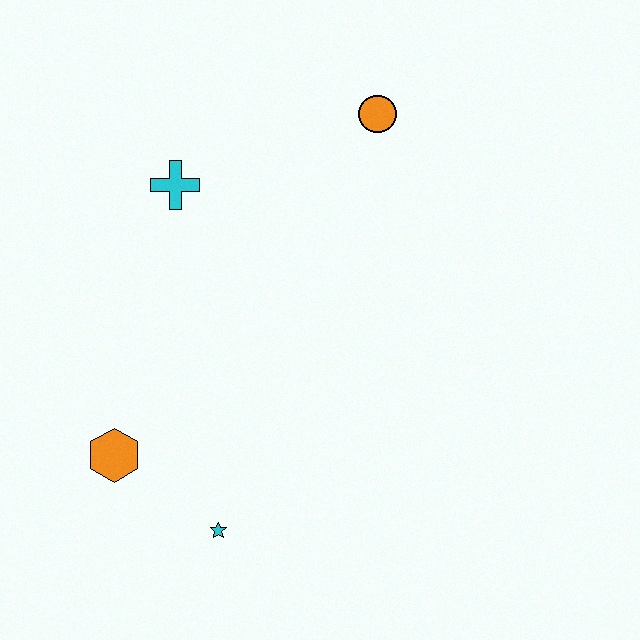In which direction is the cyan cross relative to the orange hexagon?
The cyan cross is above the orange hexagon.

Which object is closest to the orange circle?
The cyan cross is closest to the orange circle.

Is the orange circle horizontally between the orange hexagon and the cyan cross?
No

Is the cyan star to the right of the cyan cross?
Yes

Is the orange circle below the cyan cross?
No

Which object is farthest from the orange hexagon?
The orange circle is farthest from the orange hexagon.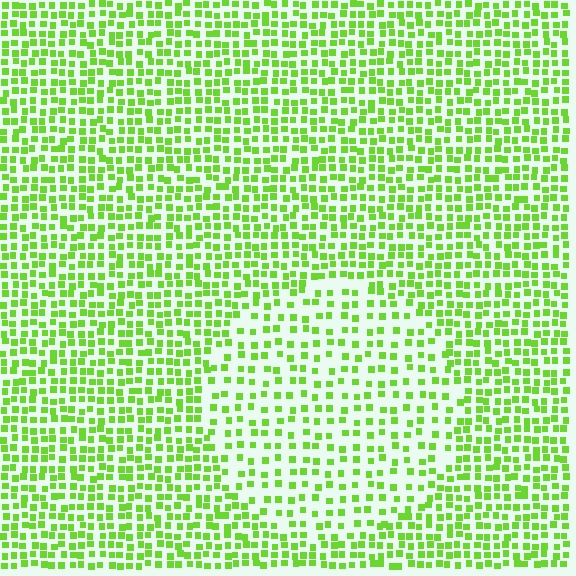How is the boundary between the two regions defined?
The boundary is defined by a change in element density (approximately 1.8x ratio). All elements are the same color, size, and shape.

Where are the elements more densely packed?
The elements are more densely packed outside the circle boundary.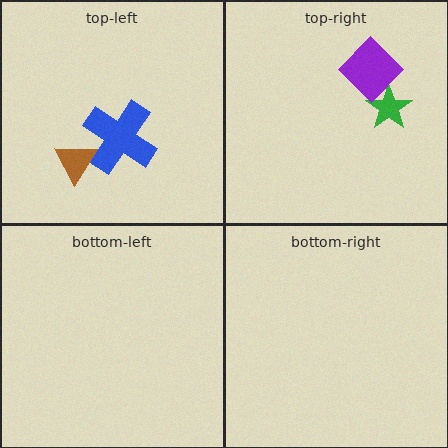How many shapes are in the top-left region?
2.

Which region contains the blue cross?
The top-left region.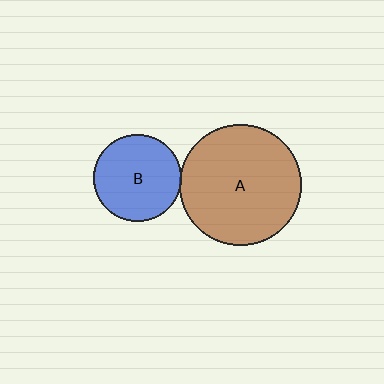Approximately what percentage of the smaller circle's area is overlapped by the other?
Approximately 5%.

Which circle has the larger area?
Circle A (brown).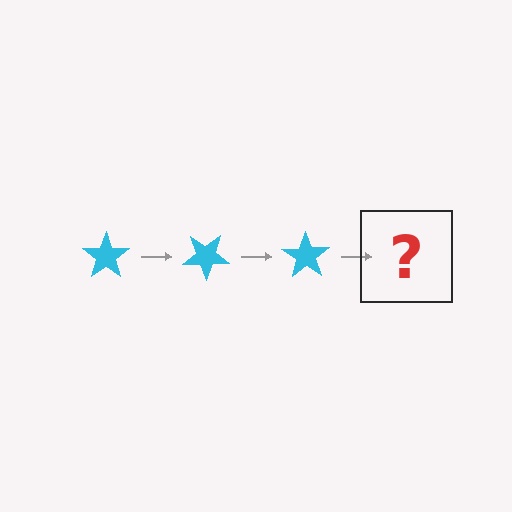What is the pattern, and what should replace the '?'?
The pattern is that the star rotates 35 degrees each step. The '?' should be a cyan star rotated 105 degrees.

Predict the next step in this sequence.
The next step is a cyan star rotated 105 degrees.